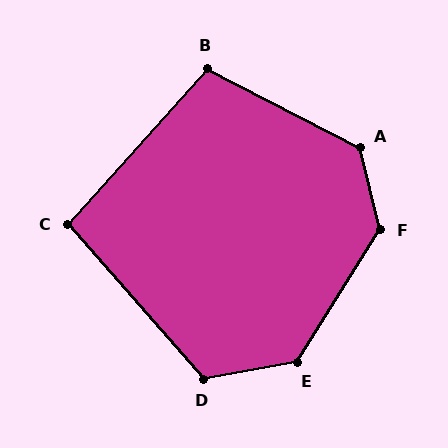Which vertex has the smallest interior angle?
C, at approximately 97 degrees.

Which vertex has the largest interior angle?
F, at approximately 134 degrees.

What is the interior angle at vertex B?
Approximately 105 degrees (obtuse).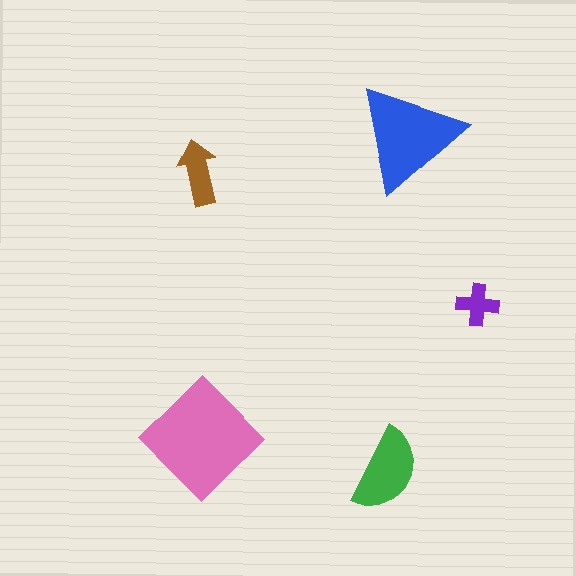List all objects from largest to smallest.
The pink diamond, the blue triangle, the green semicircle, the brown arrow, the purple cross.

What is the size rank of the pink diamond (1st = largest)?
1st.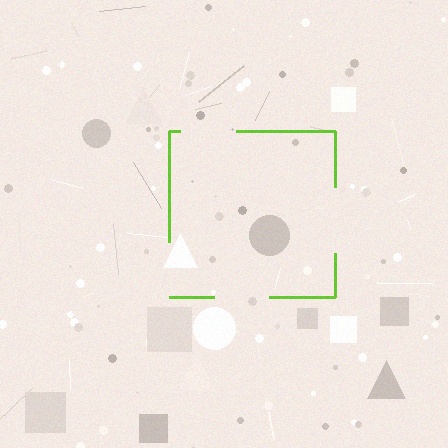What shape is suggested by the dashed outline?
The dashed outline suggests a square.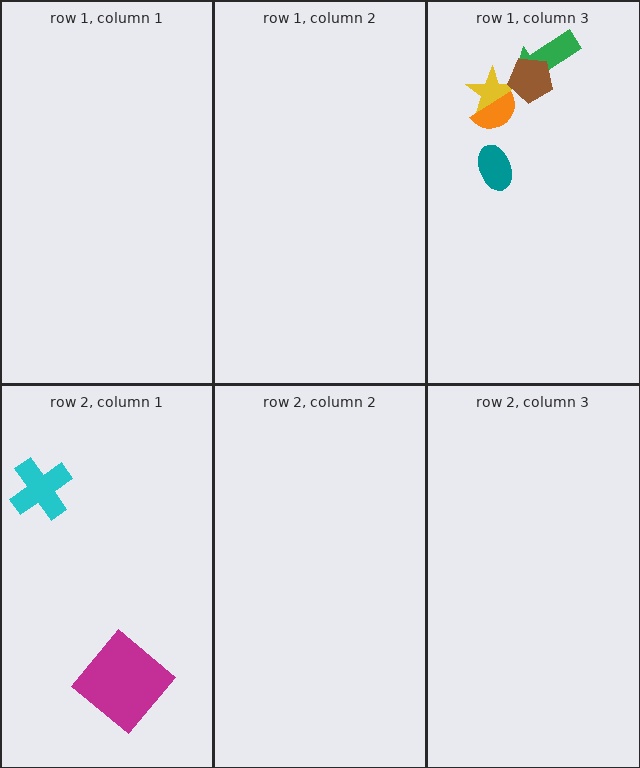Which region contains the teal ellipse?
The row 1, column 3 region.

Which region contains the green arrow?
The row 1, column 3 region.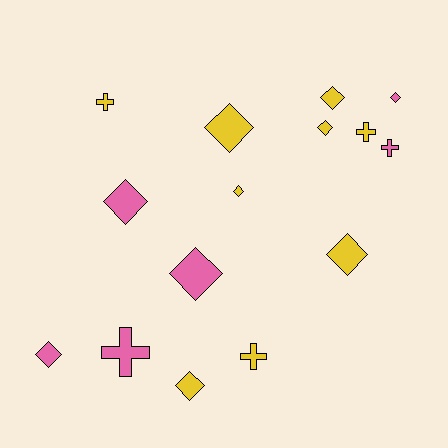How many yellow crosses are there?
There are 3 yellow crosses.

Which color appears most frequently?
Yellow, with 9 objects.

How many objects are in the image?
There are 15 objects.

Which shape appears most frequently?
Diamond, with 10 objects.